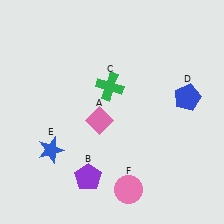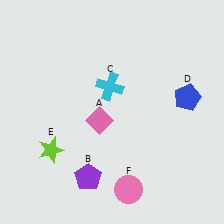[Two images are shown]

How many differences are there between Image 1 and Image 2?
There are 2 differences between the two images.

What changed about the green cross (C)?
In Image 1, C is green. In Image 2, it changed to cyan.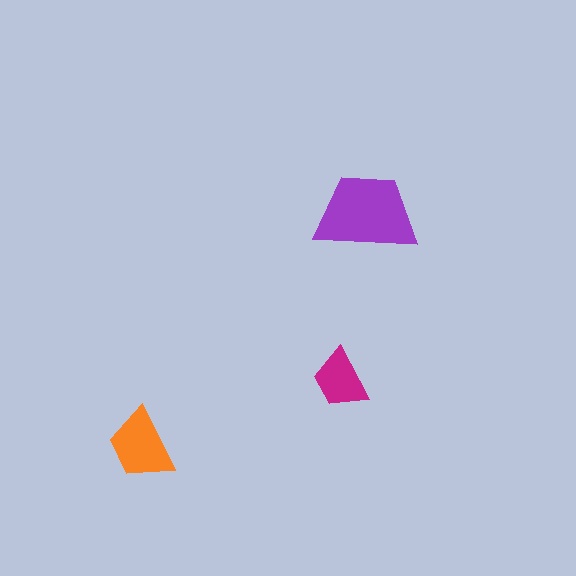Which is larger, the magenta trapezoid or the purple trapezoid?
The purple one.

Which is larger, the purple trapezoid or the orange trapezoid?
The purple one.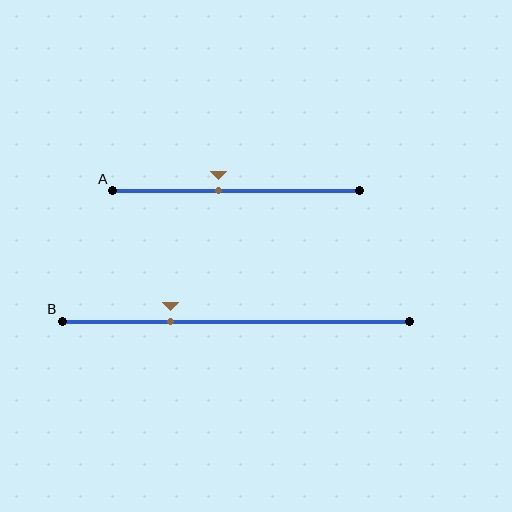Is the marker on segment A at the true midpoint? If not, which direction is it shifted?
No, the marker on segment A is shifted to the left by about 7% of the segment length.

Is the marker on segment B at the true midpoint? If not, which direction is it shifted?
No, the marker on segment B is shifted to the left by about 19% of the segment length.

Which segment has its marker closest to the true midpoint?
Segment A has its marker closest to the true midpoint.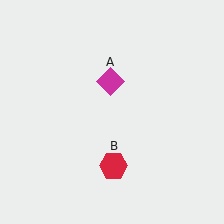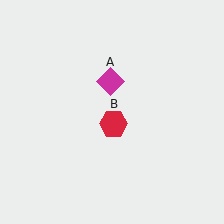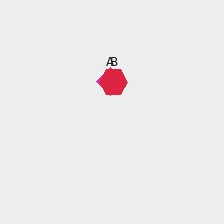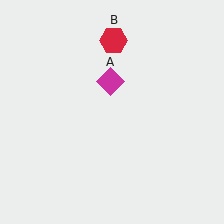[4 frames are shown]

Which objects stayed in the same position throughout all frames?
Magenta diamond (object A) remained stationary.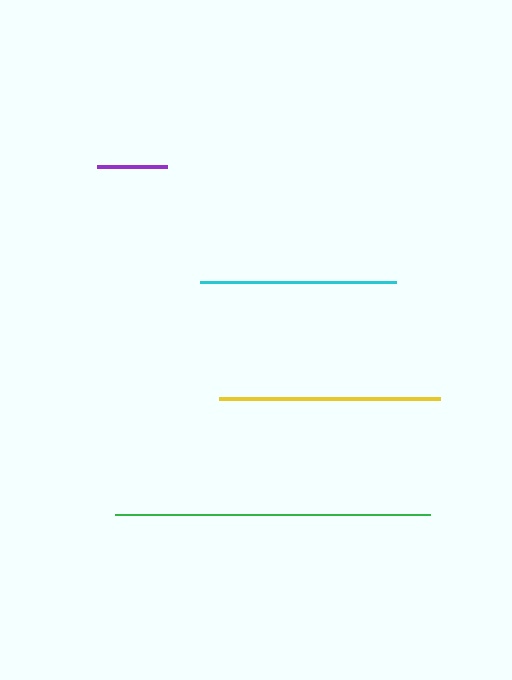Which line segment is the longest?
The green line is the longest at approximately 315 pixels.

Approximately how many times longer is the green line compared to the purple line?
The green line is approximately 4.5 times the length of the purple line.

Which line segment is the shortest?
The purple line is the shortest at approximately 70 pixels.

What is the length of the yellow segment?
The yellow segment is approximately 221 pixels long.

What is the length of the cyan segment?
The cyan segment is approximately 195 pixels long.